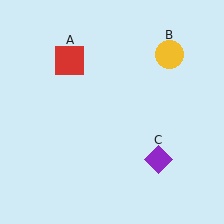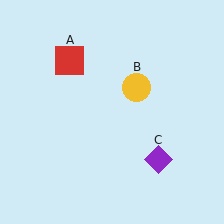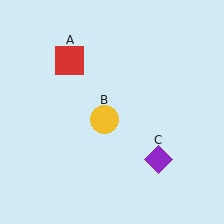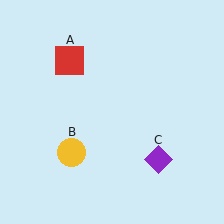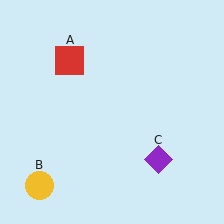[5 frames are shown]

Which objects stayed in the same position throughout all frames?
Red square (object A) and purple diamond (object C) remained stationary.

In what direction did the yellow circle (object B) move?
The yellow circle (object B) moved down and to the left.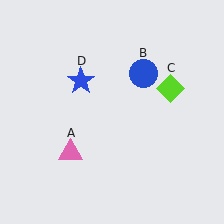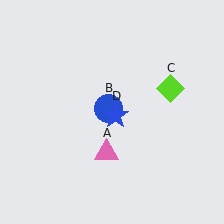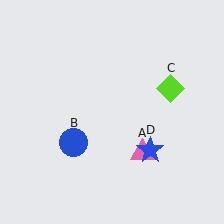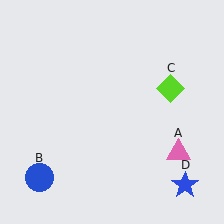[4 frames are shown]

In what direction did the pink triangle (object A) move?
The pink triangle (object A) moved right.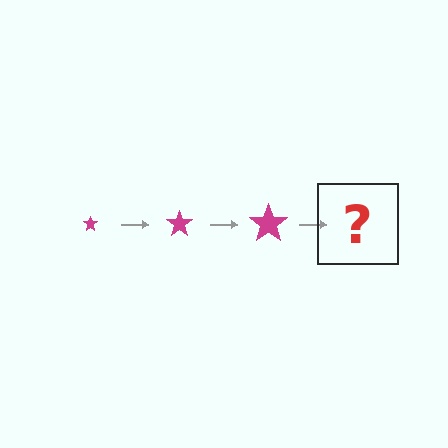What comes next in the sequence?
The next element should be a magenta star, larger than the previous one.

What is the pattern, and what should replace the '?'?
The pattern is that the star gets progressively larger each step. The '?' should be a magenta star, larger than the previous one.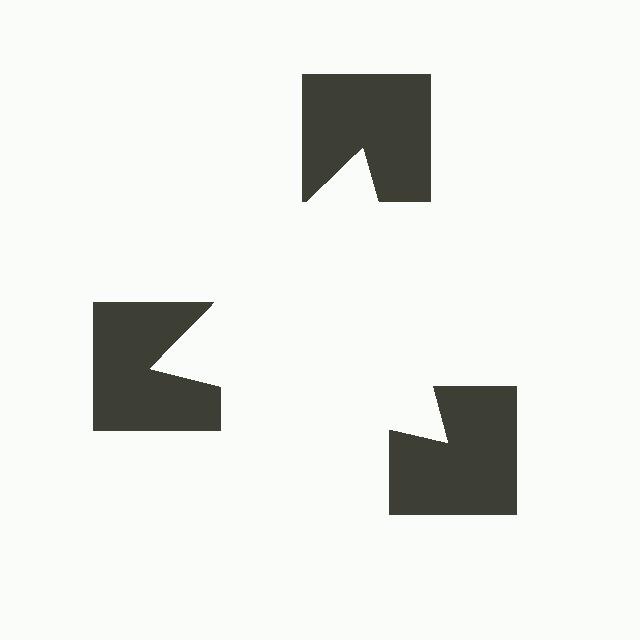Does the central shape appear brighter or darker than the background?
It typically appears slightly brighter than the background, even though no actual brightness change is drawn.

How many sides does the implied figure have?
3 sides.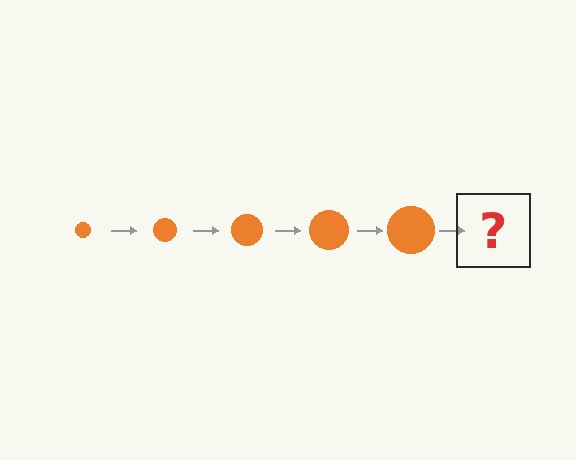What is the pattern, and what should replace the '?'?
The pattern is that the circle gets progressively larger each step. The '?' should be an orange circle, larger than the previous one.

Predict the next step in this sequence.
The next step is an orange circle, larger than the previous one.